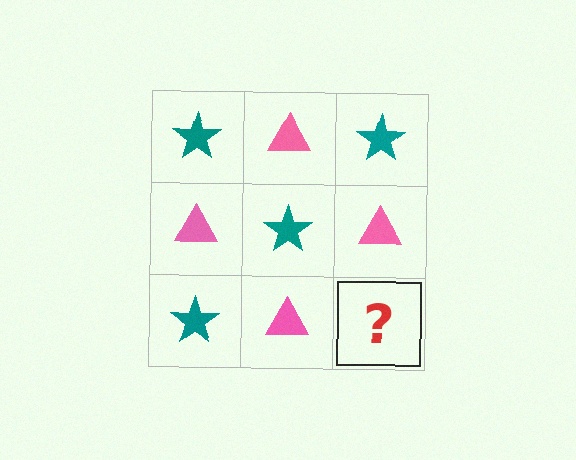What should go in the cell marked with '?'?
The missing cell should contain a teal star.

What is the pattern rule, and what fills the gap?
The rule is that it alternates teal star and pink triangle in a checkerboard pattern. The gap should be filled with a teal star.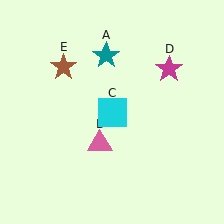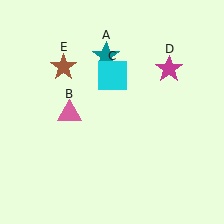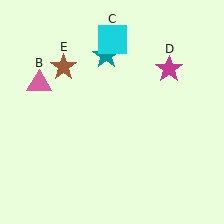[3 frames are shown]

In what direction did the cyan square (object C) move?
The cyan square (object C) moved up.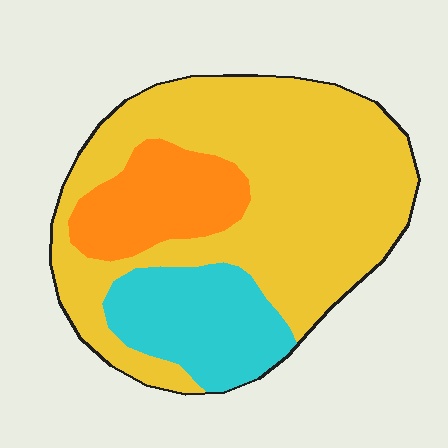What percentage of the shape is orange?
Orange takes up about one sixth (1/6) of the shape.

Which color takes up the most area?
Yellow, at roughly 65%.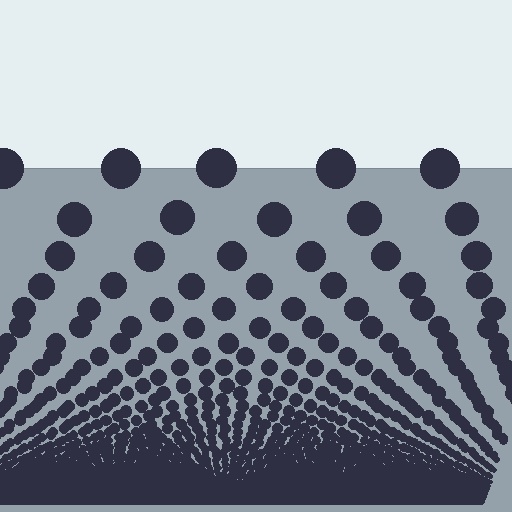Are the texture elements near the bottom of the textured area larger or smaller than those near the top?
Smaller. The gradient is inverted — elements near the bottom are smaller and denser.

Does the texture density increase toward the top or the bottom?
Density increases toward the bottom.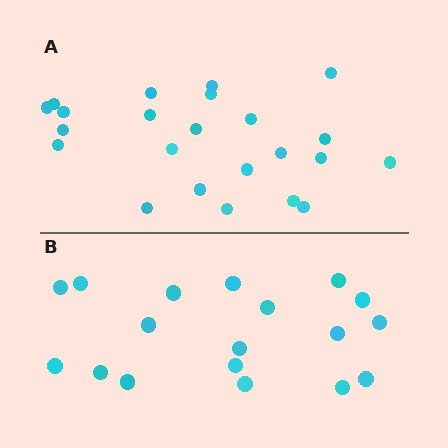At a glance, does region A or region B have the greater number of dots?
Region A (the top region) has more dots.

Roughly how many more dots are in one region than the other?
Region A has about 5 more dots than region B.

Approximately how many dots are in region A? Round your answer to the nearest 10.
About 20 dots. (The exact count is 23, which rounds to 20.)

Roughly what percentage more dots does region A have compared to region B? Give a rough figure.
About 30% more.